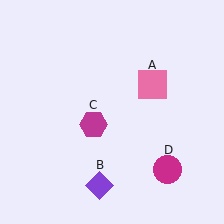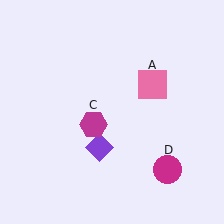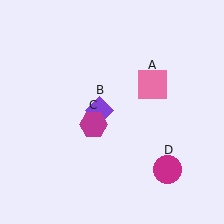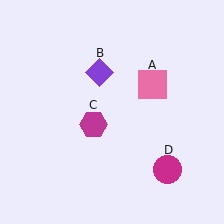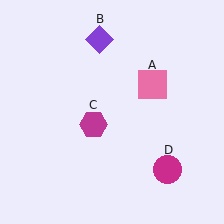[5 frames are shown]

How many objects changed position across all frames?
1 object changed position: purple diamond (object B).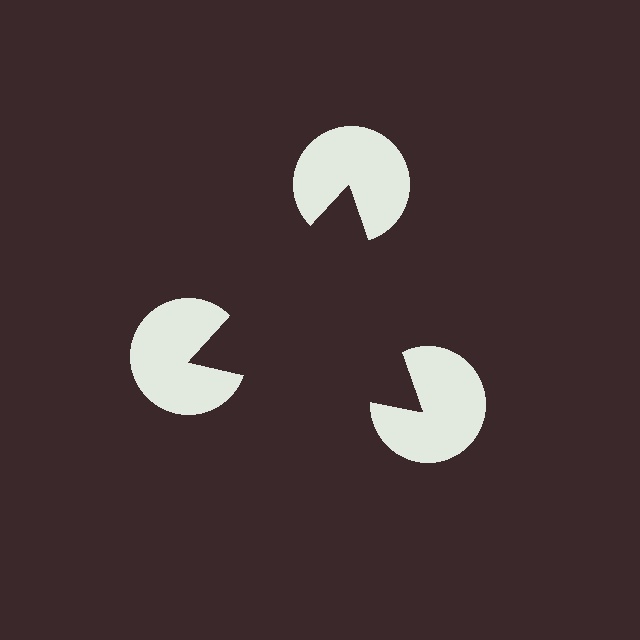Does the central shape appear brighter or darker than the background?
It typically appears slightly darker than the background, even though no actual brightness change is drawn.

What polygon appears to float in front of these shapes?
An illusory triangle — its edges are inferred from the aligned wedge cuts in the pac-man discs, not physically drawn.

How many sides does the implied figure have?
3 sides.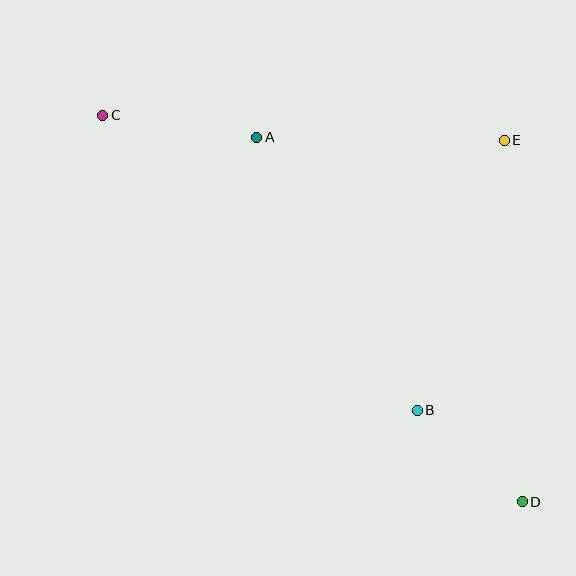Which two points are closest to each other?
Points B and D are closest to each other.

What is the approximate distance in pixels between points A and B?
The distance between A and B is approximately 317 pixels.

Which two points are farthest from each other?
Points C and D are farthest from each other.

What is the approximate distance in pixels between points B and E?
The distance between B and E is approximately 284 pixels.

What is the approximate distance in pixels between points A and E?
The distance between A and E is approximately 248 pixels.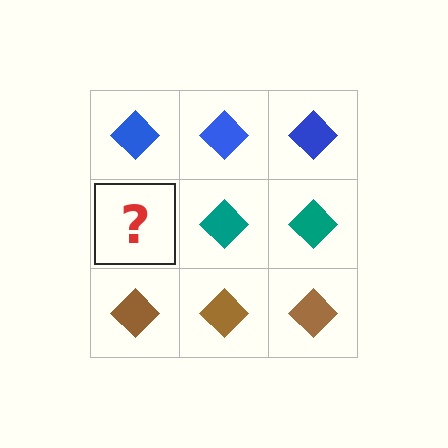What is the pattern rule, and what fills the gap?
The rule is that each row has a consistent color. The gap should be filled with a teal diamond.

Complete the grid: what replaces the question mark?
The question mark should be replaced with a teal diamond.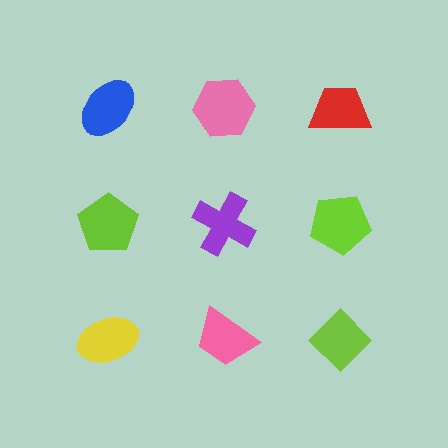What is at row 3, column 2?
A pink trapezoid.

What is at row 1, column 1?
A blue ellipse.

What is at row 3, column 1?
A yellow ellipse.